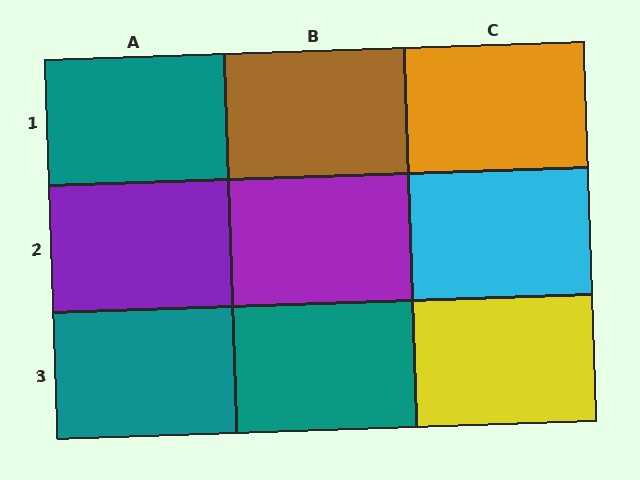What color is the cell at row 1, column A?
Teal.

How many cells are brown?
1 cell is brown.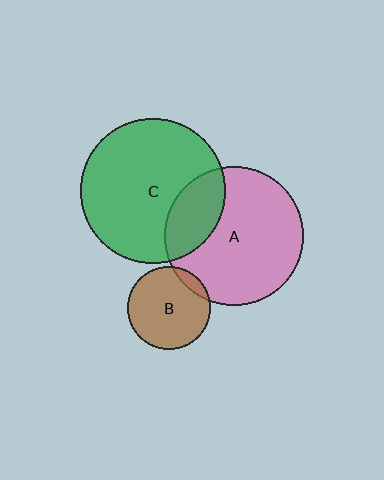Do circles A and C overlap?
Yes.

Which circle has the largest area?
Circle C (green).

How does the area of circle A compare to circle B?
Approximately 2.8 times.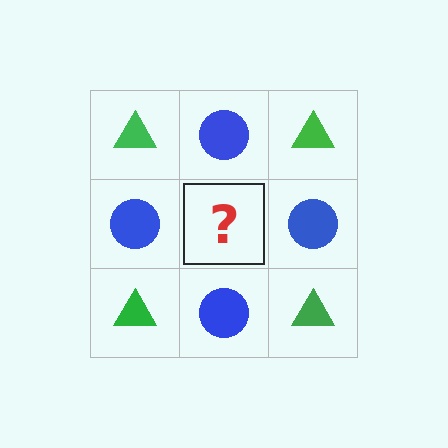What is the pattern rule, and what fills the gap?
The rule is that it alternates green triangle and blue circle in a checkerboard pattern. The gap should be filled with a green triangle.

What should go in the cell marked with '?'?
The missing cell should contain a green triangle.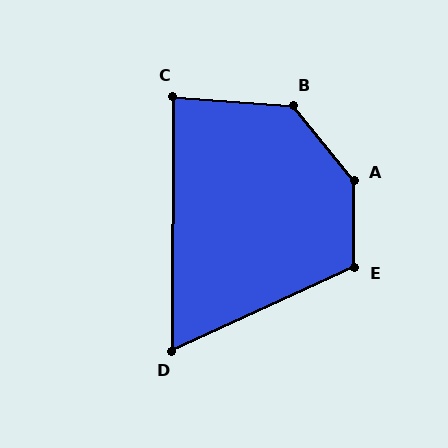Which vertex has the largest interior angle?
A, at approximately 141 degrees.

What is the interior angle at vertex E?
Approximately 114 degrees (obtuse).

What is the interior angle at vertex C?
Approximately 86 degrees (approximately right).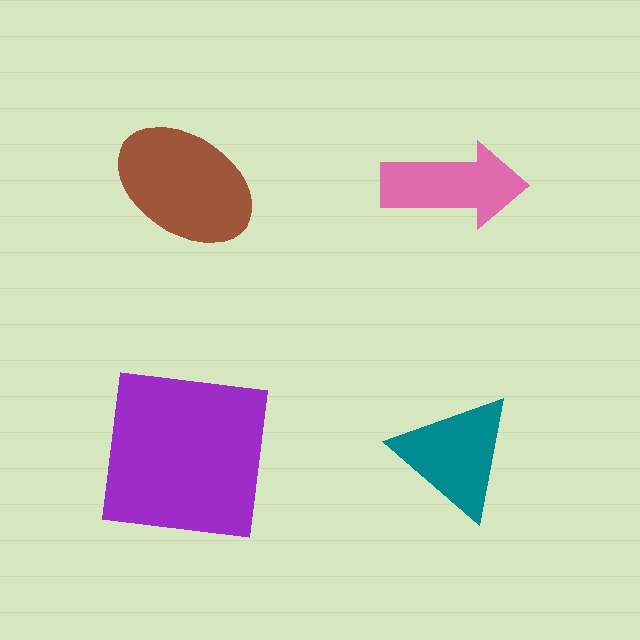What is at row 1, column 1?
A brown ellipse.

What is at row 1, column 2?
A pink arrow.